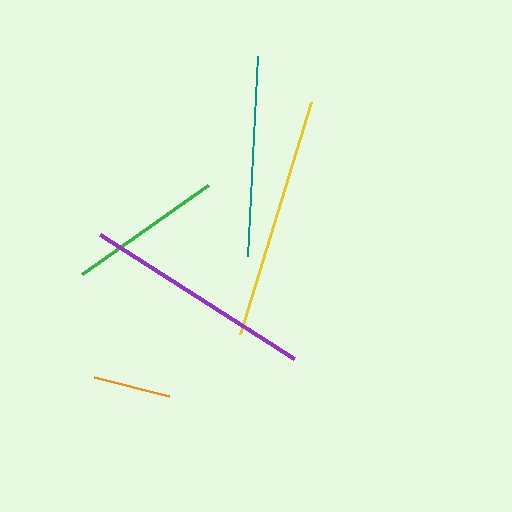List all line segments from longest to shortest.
From longest to shortest: yellow, purple, teal, green, orange.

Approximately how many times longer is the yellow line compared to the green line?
The yellow line is approximately 1.6 times the length of the green line.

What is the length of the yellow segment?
The yellow segment is approximately 243 pixels long.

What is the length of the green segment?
The green segment is approximately 154 pixels long.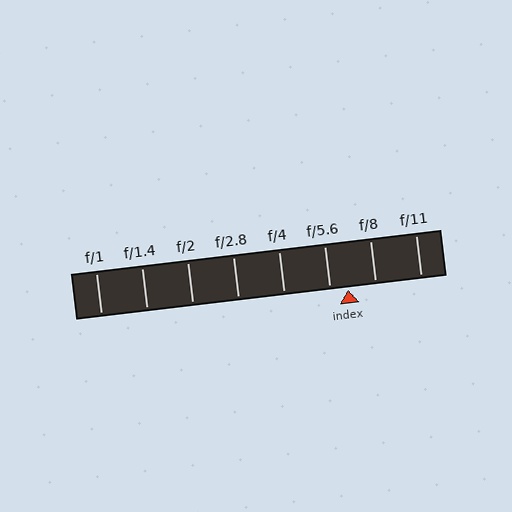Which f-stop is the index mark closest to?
The index mark is closest to f/5.6.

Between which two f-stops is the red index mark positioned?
The index mark is between f/5.6 and f/8.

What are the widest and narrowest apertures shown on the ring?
The widest aperture shown is f/1 and the narrowest is f/11.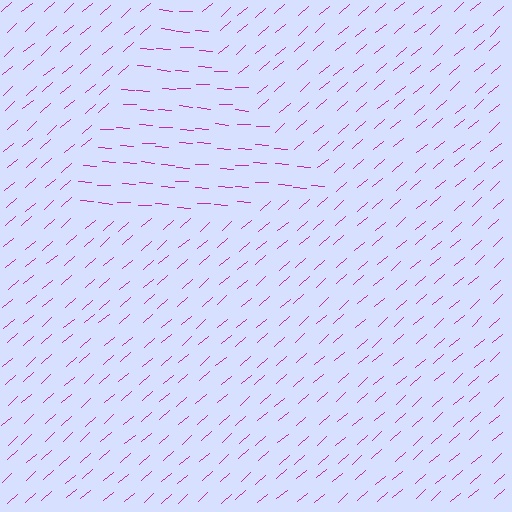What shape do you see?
I see a triangle.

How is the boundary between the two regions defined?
The boundary is defined purely by a change in line orientation (approximately 45 degrees difference). All lines are the same color and thickness.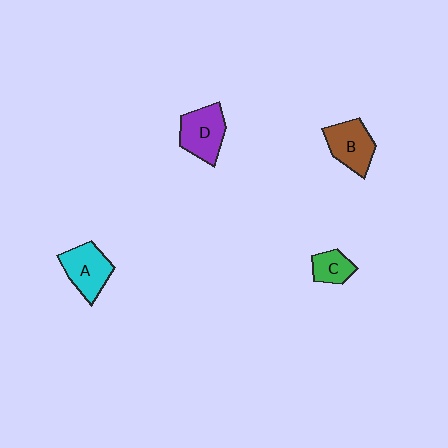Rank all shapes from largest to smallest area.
From largest to smallest: D (purple), A (cyan), B (brown), C (green).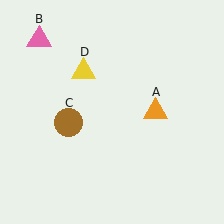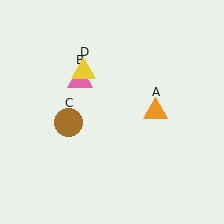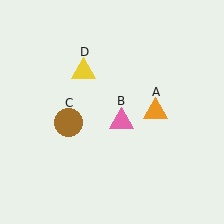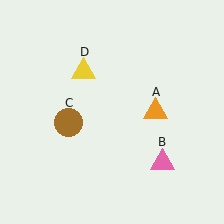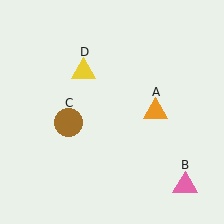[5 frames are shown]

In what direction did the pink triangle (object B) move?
The pink triangle (object B) moved down and to the right.